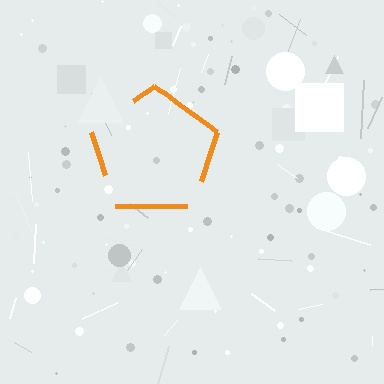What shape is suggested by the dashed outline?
The dashed outline suggests a pentagon.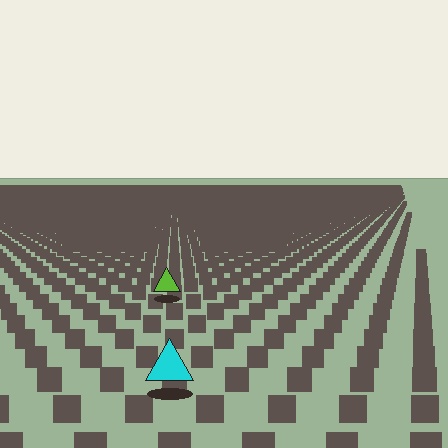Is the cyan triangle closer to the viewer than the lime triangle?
Yes. The cyan triangle is closer — you can tell from the texture gradient: the ground texture is coarser near it.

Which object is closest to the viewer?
The cyan triangle is closest. The texture marks near it are larger and more spread out.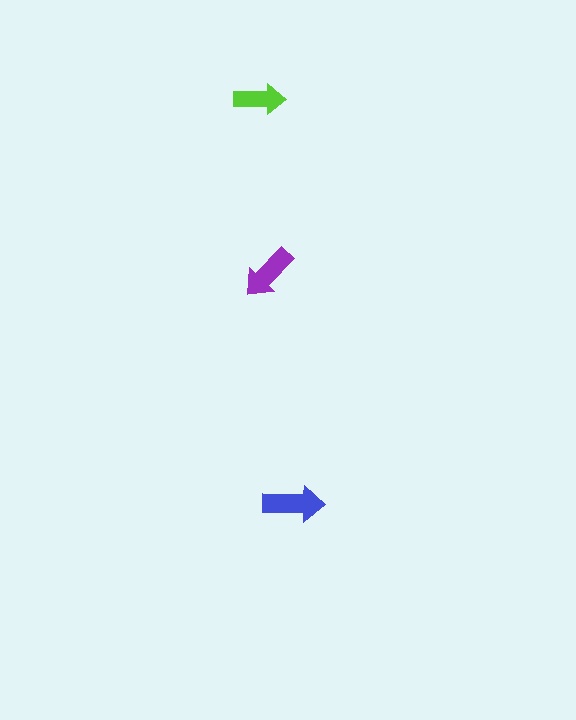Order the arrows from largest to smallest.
the blue one, the purple one, the lime one.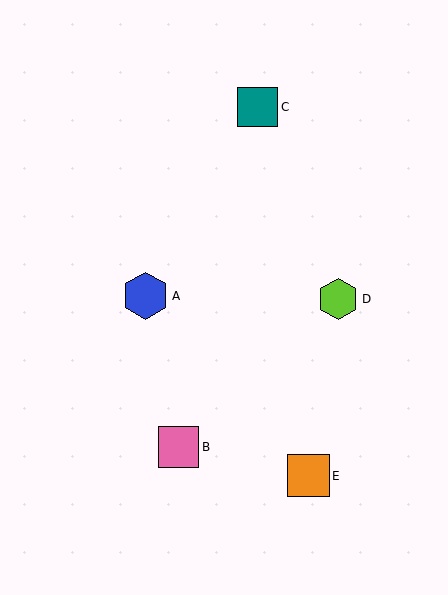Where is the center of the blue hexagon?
The center of the blue hexagon is at (146, 296).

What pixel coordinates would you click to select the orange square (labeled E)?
Click at (308, 476) to select the orange square E.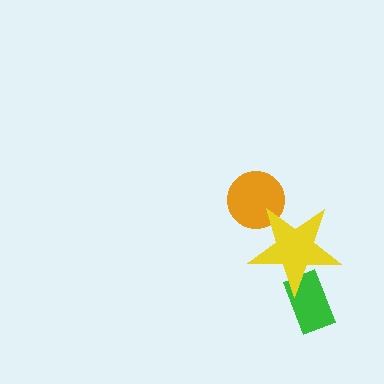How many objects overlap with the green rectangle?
1 object overlaps with the green rectangle.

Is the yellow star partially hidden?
No, no other shape covers it.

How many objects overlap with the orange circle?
1 object overlaps with the orange circle.